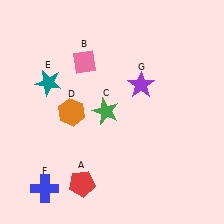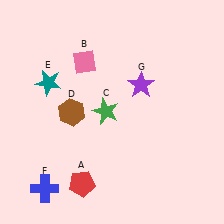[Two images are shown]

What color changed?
The hexagon (D) changed from orange in Image 1 to brown in Image 2.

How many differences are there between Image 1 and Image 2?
There is 1 difference between the two images.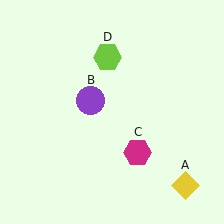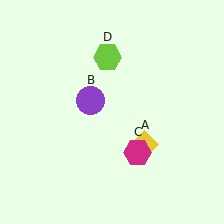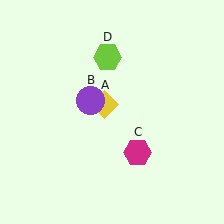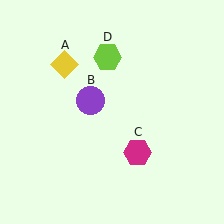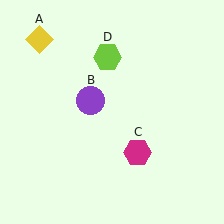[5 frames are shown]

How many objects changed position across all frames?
1 object changed position: yellow diamond (object A).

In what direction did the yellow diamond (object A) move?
The yellow diamond (object A) moved up and to the left.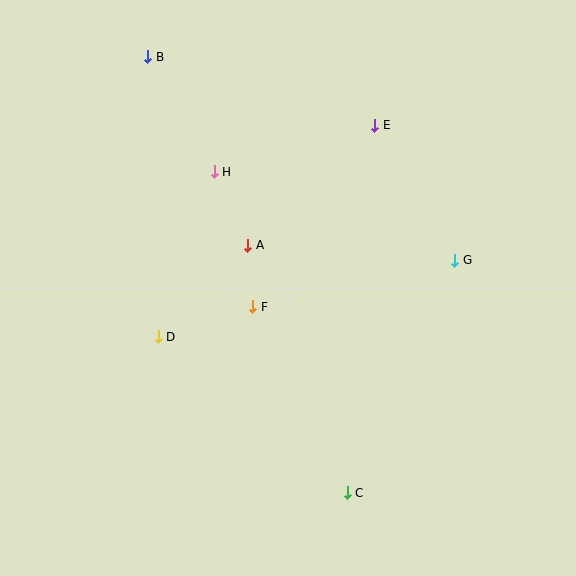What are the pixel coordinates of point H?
Point H is at (214, 172).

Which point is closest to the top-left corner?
Point B is closest to the top-left corner.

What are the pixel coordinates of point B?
Point B is at (148, 57).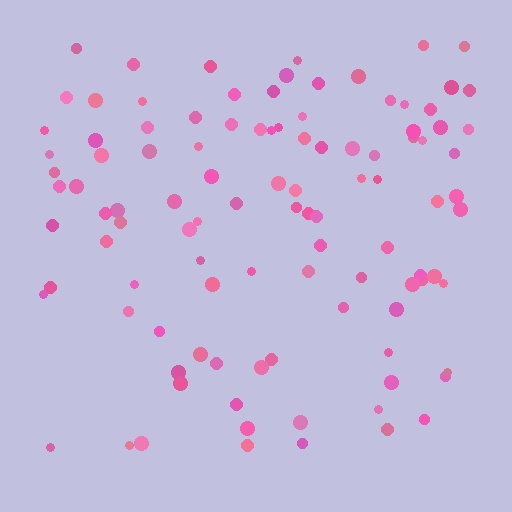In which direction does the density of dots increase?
From bottom to top, with the top side densest.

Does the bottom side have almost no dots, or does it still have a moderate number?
Still a moderate number, just noticeably fewer than the top.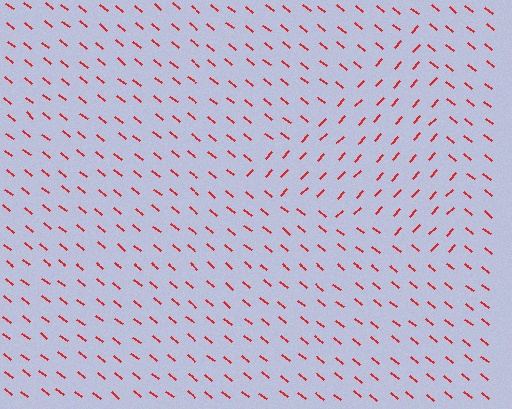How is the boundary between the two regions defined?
The boundary is defined purely by a change in line orientation (approximately 86 degrees difference). All lines are the same color and thickness.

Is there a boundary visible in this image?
Yes, there is a texture boundary formed by a change in line orientation.